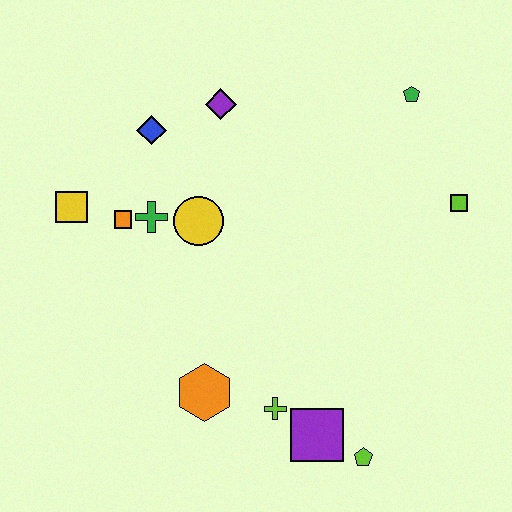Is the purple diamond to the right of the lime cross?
No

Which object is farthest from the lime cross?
The green pentagon is farthest from the lime cross.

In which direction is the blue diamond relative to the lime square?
The blue diamond is to the left of the lime square.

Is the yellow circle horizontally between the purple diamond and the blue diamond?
Yes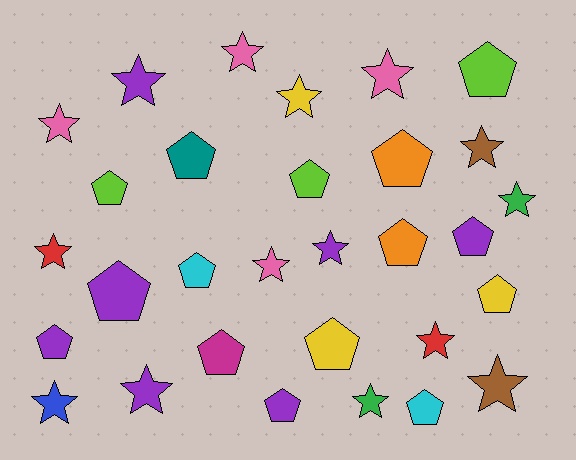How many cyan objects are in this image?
There are 2 cyan objects.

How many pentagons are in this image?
There are 15 pentagons.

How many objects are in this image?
There are 30 objects.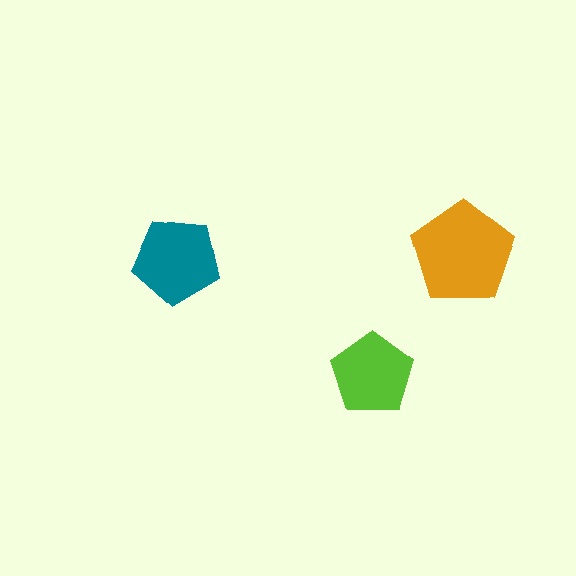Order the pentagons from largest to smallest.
the orange one, the teal one, the lime one.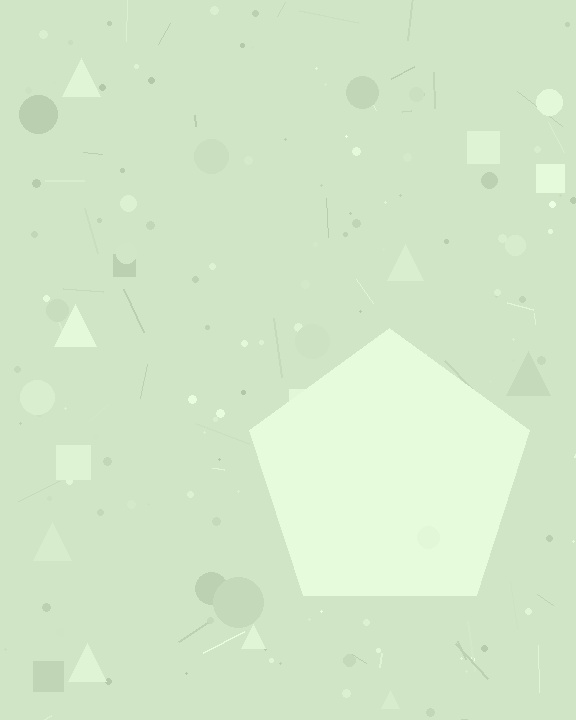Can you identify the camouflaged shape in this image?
The camouflaged shape is a pentagon.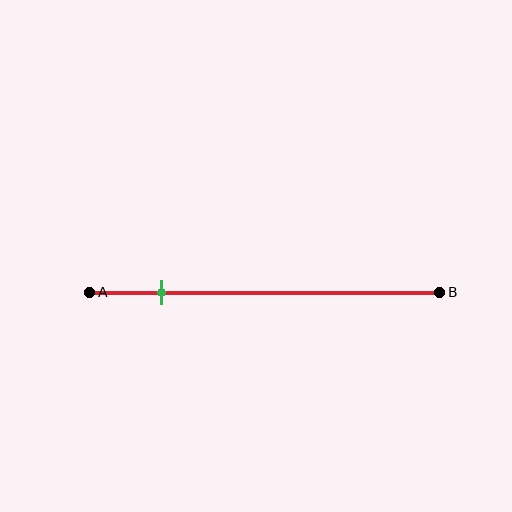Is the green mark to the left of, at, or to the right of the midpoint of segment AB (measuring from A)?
The green mark is to the left of the midpoint of segment AB.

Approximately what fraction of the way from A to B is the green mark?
The green mark is approximately 20% of the way from A to B.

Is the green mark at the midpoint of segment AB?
No, the mark is at about 20% from A, not at the 50% midpoint.